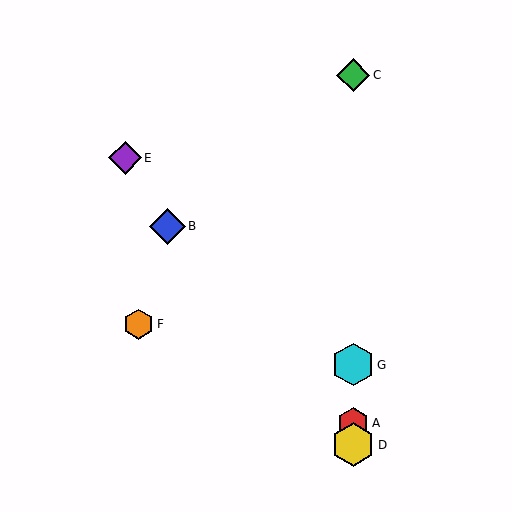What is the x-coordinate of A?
Object A is at x≈353.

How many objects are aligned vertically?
4 objects (A, C, D, G) are aligned vertically.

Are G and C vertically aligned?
Yes, both are at x≈353.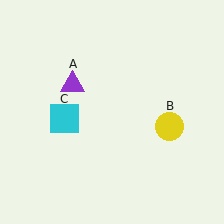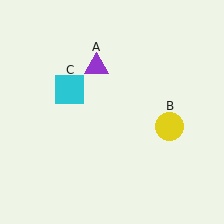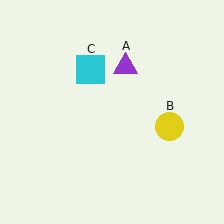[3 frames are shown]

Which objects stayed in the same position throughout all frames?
Yellow circle (object B) remained stationary.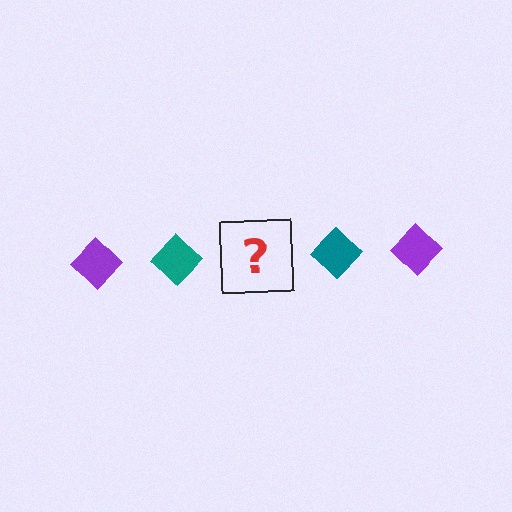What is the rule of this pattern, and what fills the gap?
The rule is that the pattern cycles through purple, teal diamonds. The gap should be filled with a purple diamond.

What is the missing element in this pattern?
The missing element is a purple diamond.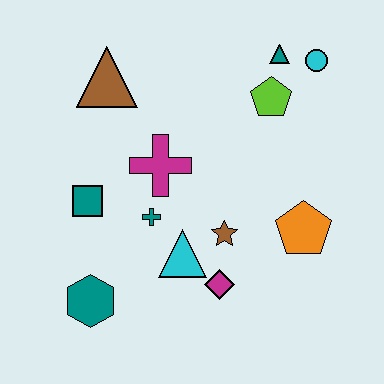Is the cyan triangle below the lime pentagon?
Yes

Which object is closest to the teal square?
The teal cross is closest to the teal square.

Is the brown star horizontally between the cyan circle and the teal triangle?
No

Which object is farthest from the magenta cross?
The cyan circle is farthest from the magenta cross.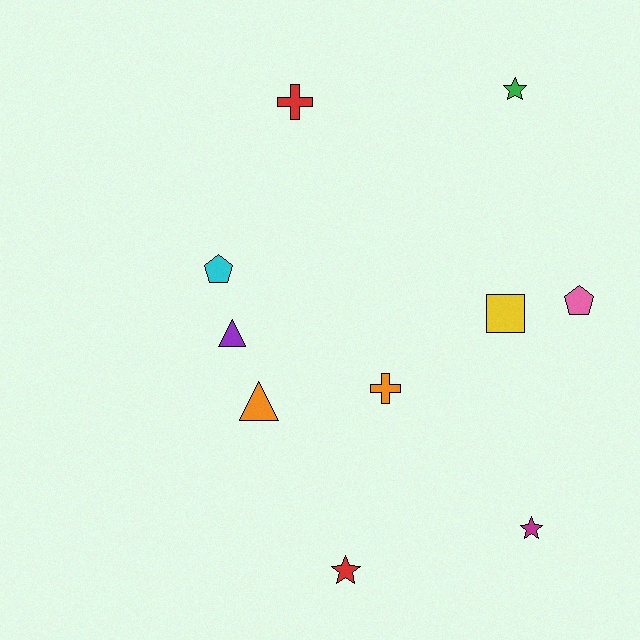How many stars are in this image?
There are 3 stars.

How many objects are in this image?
There are 10 objects.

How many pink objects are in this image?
There is 1 pink object.